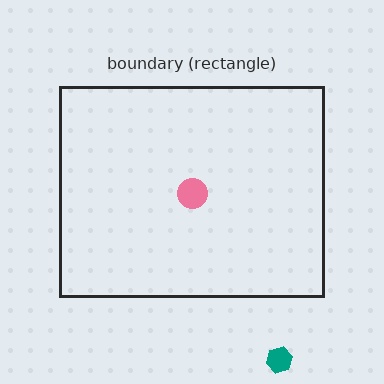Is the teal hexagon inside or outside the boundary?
Outside.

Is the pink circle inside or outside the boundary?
Inside.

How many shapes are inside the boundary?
1 inside, 1 outside.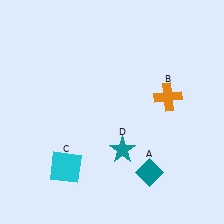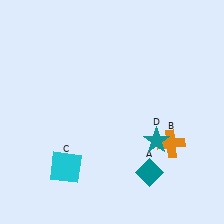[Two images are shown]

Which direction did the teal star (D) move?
The teal star (D) moved right.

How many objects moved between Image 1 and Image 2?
2 objects moved between the two images.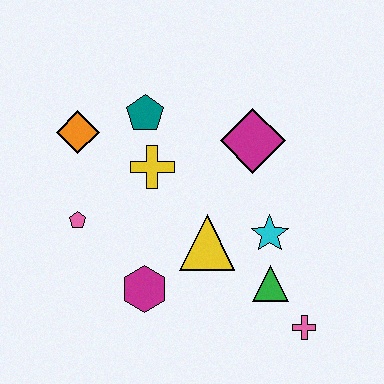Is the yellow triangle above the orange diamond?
No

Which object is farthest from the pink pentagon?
The pink cross is farthest from the pink pentagon.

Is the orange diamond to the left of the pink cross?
Yes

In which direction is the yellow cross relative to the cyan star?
The yellow cross is to the left of the cyan star.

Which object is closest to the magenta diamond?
The cyan star is closest to the magenta diamond.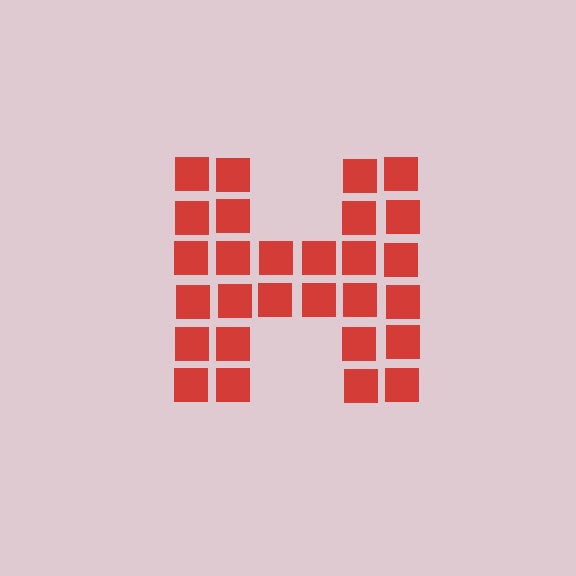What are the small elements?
The small elements are squares.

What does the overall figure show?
The overall figure shows the letter H.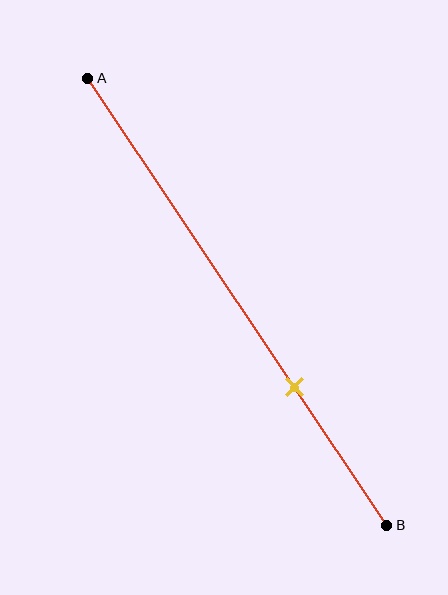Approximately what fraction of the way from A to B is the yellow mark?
The yellow mark is approximately 70% of the way from A to B.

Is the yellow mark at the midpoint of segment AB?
No, the mark is at about 70% from A, not at the 50% midpoint.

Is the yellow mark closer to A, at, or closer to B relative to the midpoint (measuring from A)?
The yellow mark is closer to point B than the midpoint of segment AB.